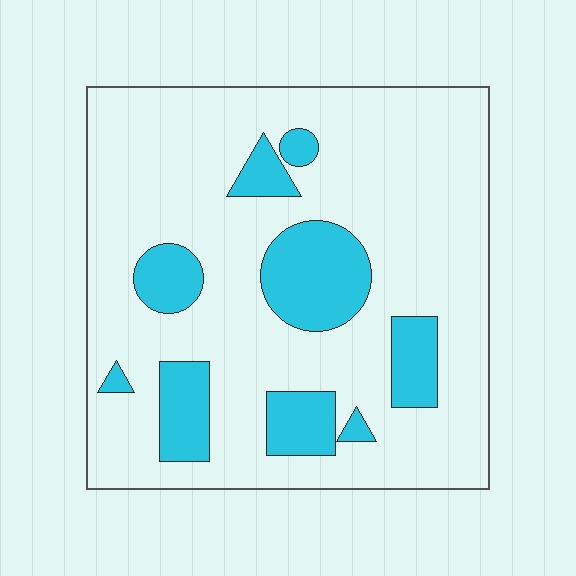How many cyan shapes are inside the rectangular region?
9.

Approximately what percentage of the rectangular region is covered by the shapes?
Approximately 20%.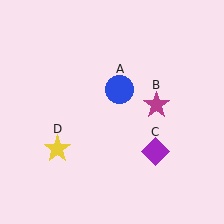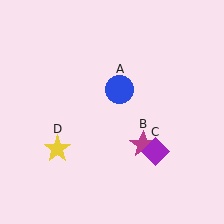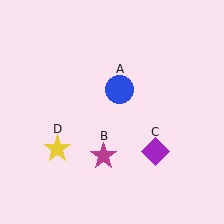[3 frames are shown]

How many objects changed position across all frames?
1 object changed position: magenta star (object B).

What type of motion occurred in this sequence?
The magenta star (object B) rotated clockwise around the center of the scene.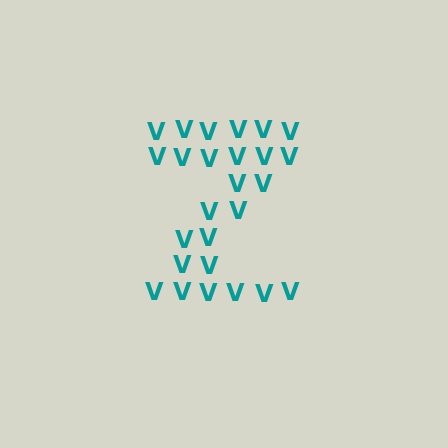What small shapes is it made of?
It is made of small letter V's.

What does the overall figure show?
The overall figure shows the letter Z.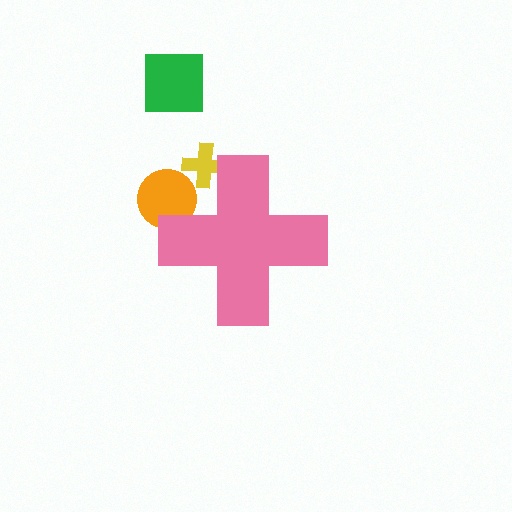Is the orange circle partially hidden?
Yes, the orange circle is partially hidden behind the pink cross.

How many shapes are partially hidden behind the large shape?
2 shapes are partially hidden.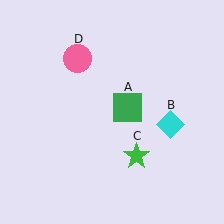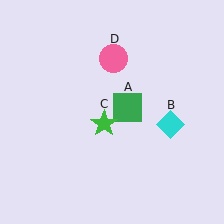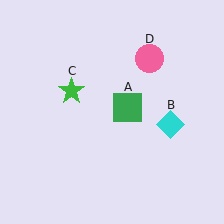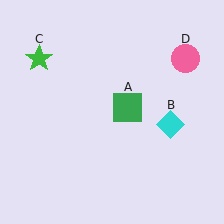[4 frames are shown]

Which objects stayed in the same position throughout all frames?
Green square (object A) and cyan diamond (object B) remained stationary.